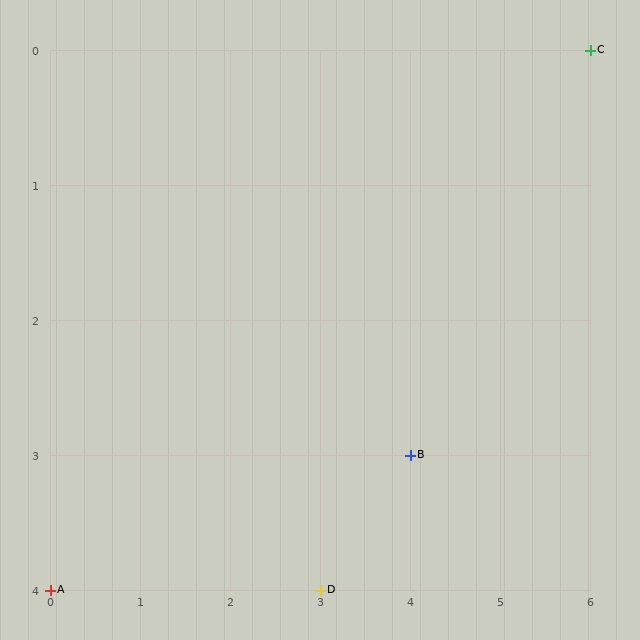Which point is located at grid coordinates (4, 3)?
Point B is at (4, 3).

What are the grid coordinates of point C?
Point C is at grid coordinates (6, 0).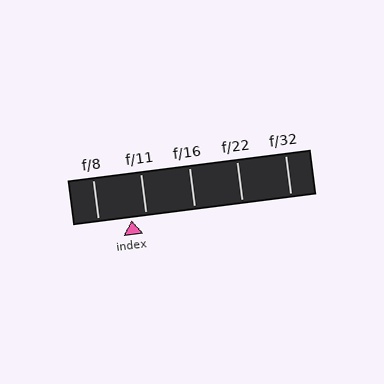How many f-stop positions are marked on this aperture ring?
There are 5 f-stop positions marked.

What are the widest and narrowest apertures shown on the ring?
The widest aperture shown is f/8 and the narrowest is f/32.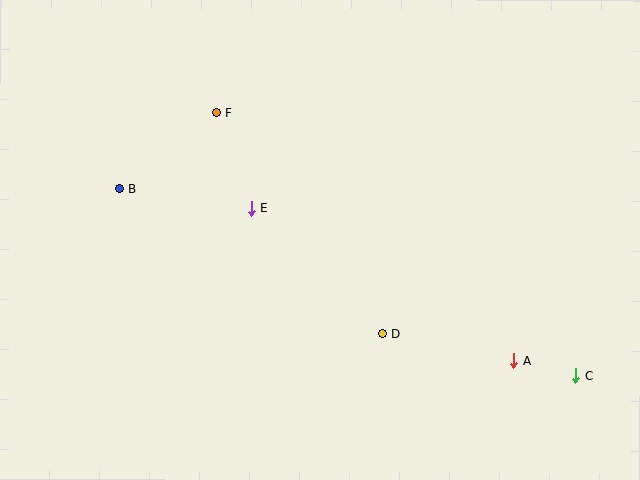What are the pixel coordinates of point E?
Point E is at (251, 208).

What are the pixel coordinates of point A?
Point A is at (513, 360).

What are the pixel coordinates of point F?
Point F is at (217, 112).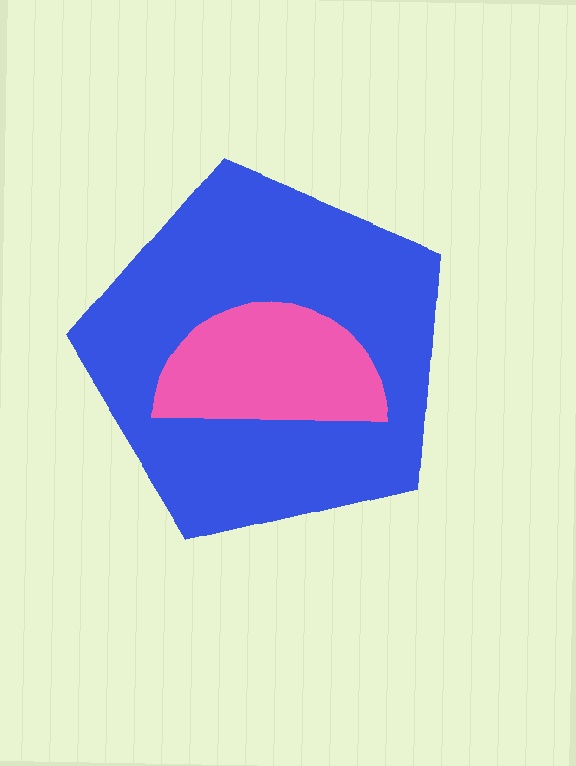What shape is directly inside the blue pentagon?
The pink semicircle.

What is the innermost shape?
The pink semicircle.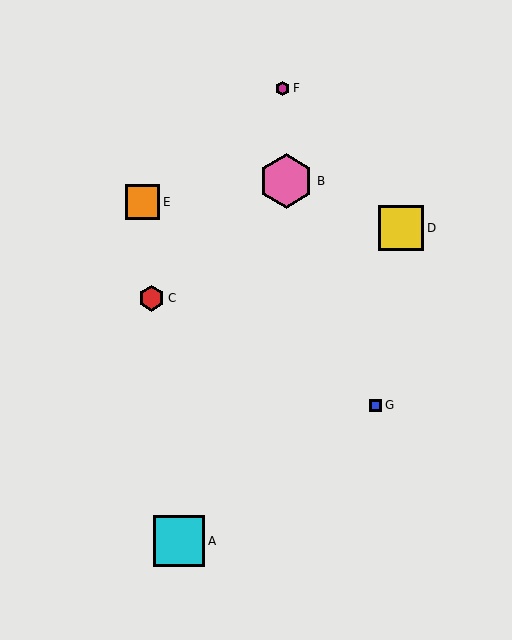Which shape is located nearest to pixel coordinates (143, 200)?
The orange square (labeled E) at (142, 202) is nearest to that location.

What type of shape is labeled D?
Shape D is a yellow square.